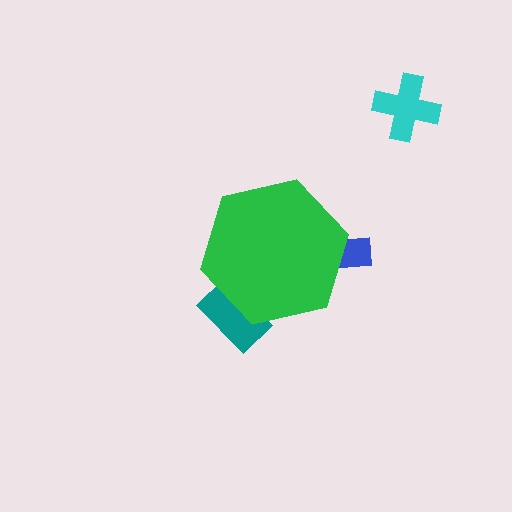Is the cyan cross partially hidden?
No, the cyan cross is fully visible.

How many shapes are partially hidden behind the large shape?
2 shapes are partially hidden.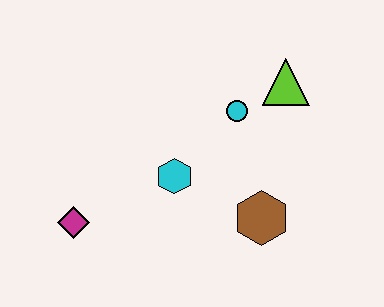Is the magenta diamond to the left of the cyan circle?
Yes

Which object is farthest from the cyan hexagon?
The lime triangle is farthest from the cyan hexagon.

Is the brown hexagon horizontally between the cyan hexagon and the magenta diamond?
No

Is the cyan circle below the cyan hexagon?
No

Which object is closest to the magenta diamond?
The cyan hexagon is closest to the magenta diamond.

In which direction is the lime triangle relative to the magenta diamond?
The lime triangle is to the right of the magenta diamond.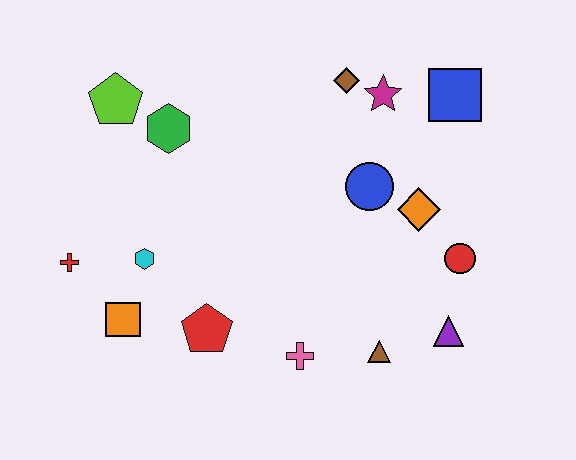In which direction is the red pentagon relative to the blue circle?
The red pentagon is to the left of the blue circle.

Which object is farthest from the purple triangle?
The lime pentagon is farthest from the purple triangle.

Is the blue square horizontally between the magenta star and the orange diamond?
No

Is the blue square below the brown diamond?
Yes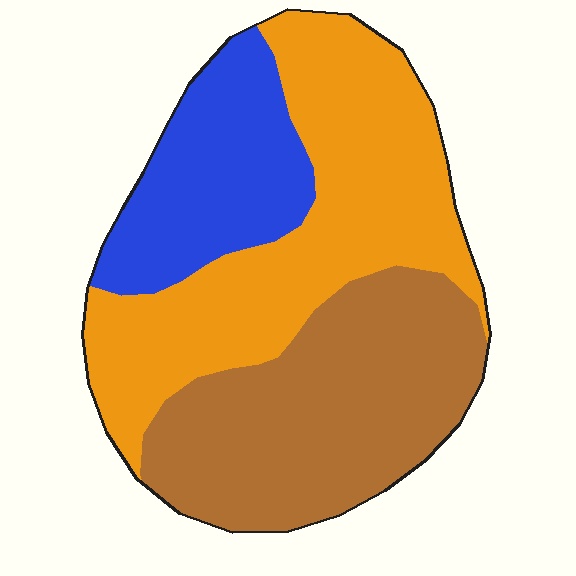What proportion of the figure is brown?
Brown covers about 35% of the figure.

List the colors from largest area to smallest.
From largest to smallest: orange, brown, blue.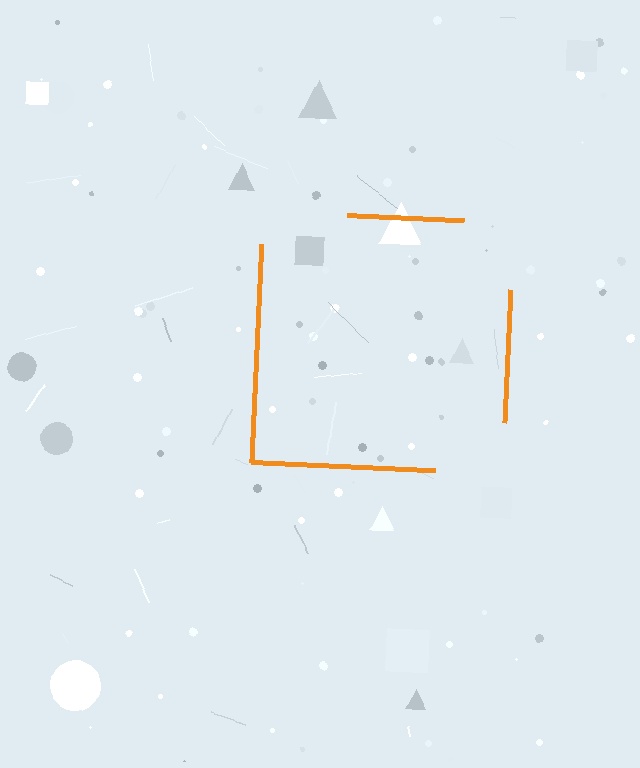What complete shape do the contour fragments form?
The contour fragments form a square.